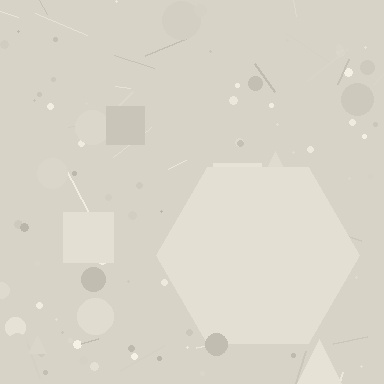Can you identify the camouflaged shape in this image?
The camouflaged shape is a hexagon.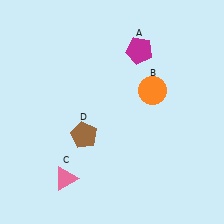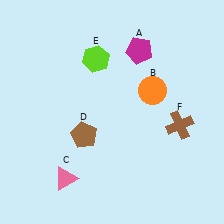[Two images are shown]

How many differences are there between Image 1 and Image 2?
There are 2 differences between the two images.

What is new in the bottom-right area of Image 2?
A brown cross (F) was added in the bottom-right area of Image 2.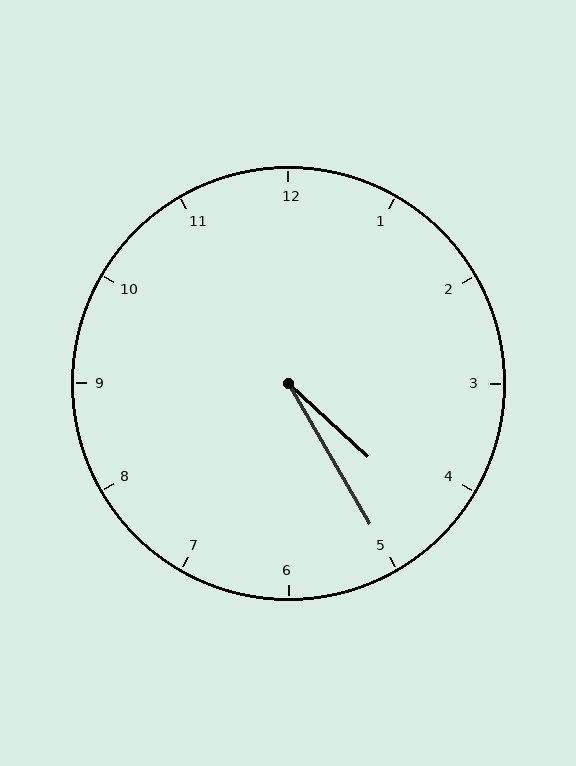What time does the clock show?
4:25.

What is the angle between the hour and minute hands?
Approximately 18 degrees.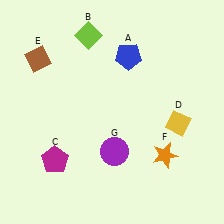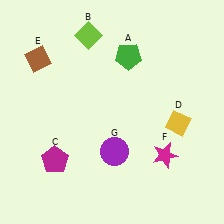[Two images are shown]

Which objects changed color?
A changed from blue to green. F changed from orange to magenta.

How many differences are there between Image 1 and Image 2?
There are 2 differences between the two images.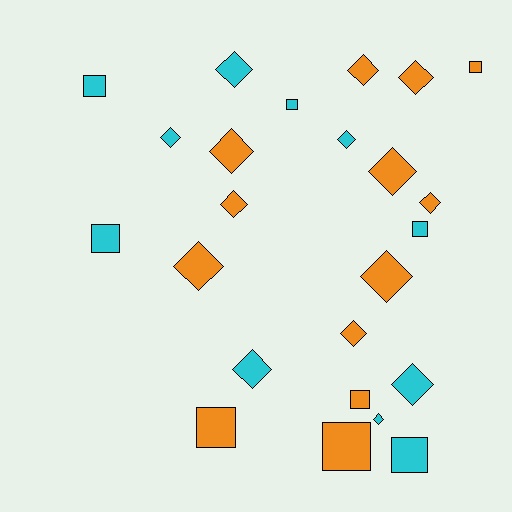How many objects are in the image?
There are 24 objects.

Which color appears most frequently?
Orange, with 13 objects.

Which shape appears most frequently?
Diamond, with 15 objects.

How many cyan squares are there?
There are 5 cyan squares.